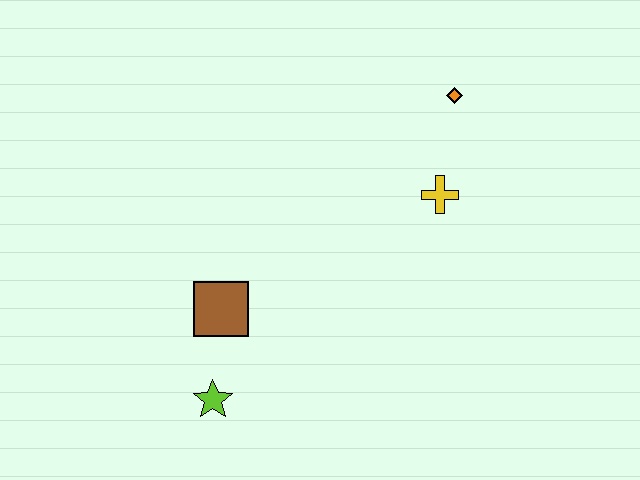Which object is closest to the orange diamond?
The yellow cross is closest to the orange diamond.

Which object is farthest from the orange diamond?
The lime star is farthest from the orange diamond.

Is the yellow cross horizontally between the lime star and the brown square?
No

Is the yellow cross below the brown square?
No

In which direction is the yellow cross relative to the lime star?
The yellow cross is to the right of the lime star.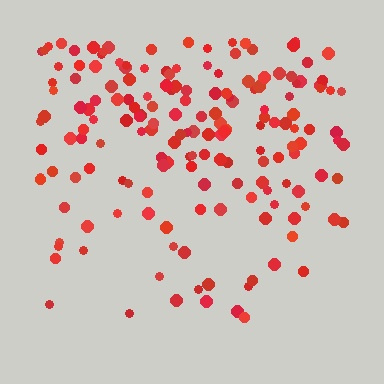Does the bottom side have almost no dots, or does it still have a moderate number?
Still a moderate number, just noticeably fewer than the top.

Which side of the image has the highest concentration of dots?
The top.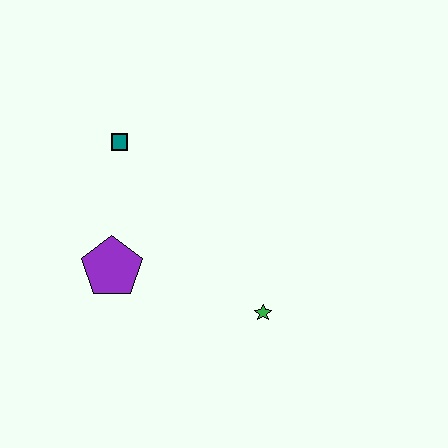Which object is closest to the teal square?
The purple pentagon is closest to the teal square.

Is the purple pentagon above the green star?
Yes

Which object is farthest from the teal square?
The green star is farthest from the teal square.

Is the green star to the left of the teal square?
No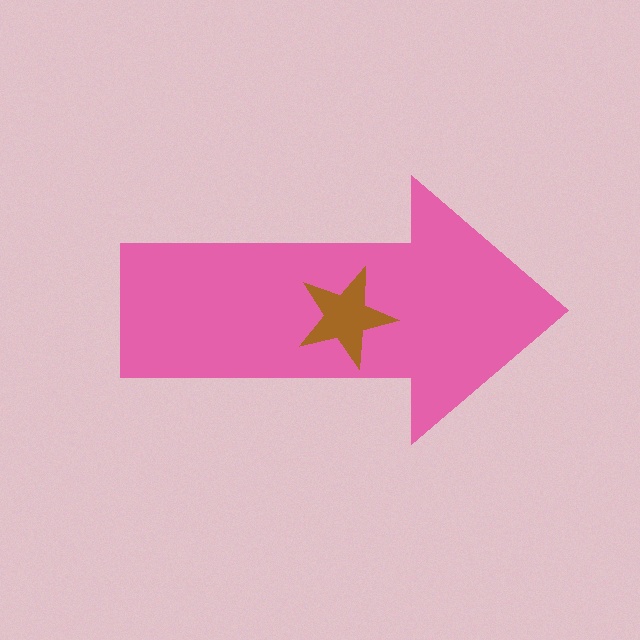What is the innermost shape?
The brown star.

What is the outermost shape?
The pink arrow.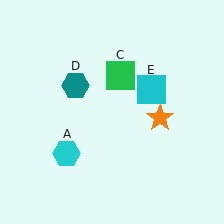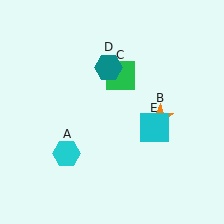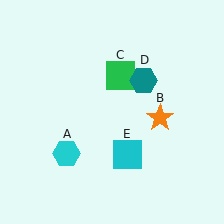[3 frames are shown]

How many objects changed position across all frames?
2 objects changed position: teal hexagon (object D), cyan square (object E).